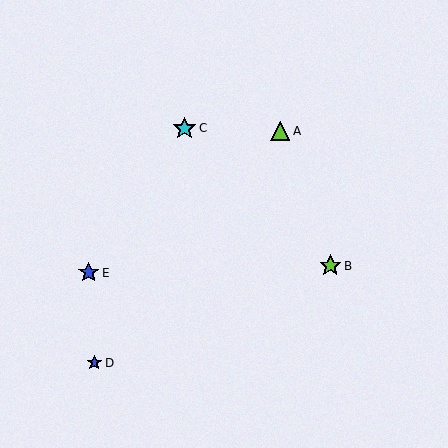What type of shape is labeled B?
Shape B is a lime star.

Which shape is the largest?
The cyan star (labeled C) is the largest.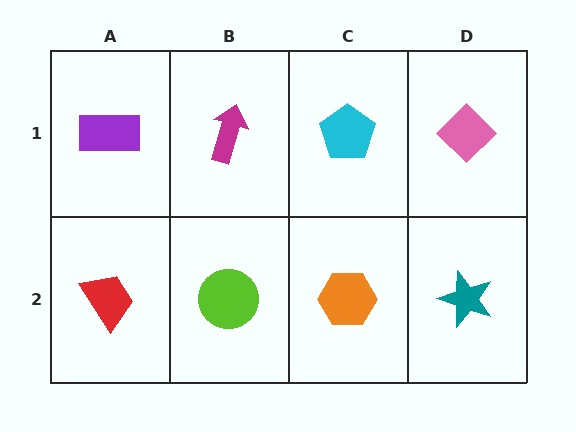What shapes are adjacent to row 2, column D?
A pink diamond (row 1, column D), an orange hexagon (row 2, column C).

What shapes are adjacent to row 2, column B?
A magenta arrow (row 1, column B), a red trapezoid (row 2, column A), an orange hexagon (row 2, column C).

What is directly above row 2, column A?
A purple rectangle.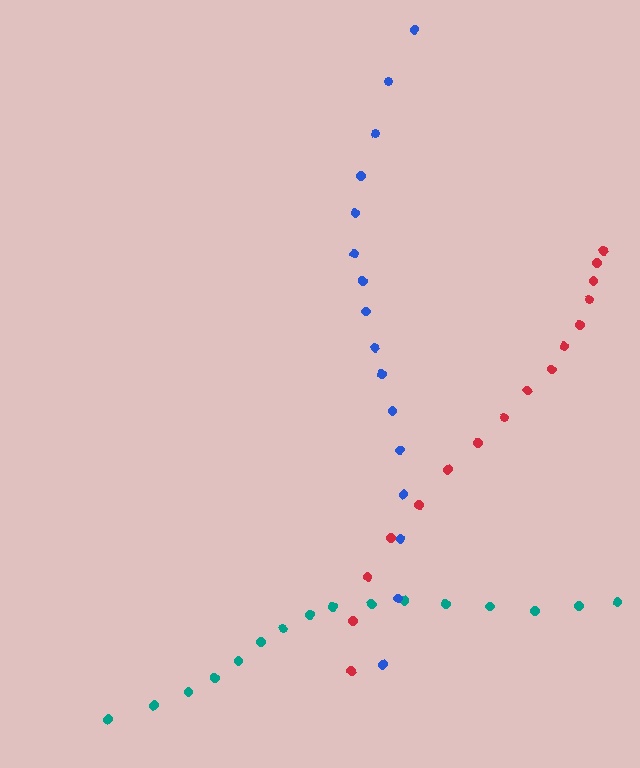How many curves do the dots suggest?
There are 3 distinct paths.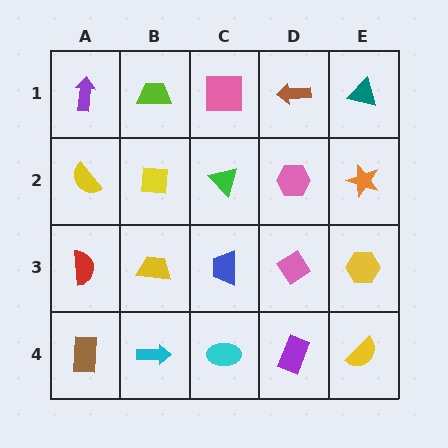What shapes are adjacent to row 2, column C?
A pink square (row 1, column C), a blue trapezoid (row 3, column C), a yellow square (row 2, column B), a pink hexagon (row 2, column D).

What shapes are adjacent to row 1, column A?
A yellow semicircle (row 2, column A), a lime trapezoid (row 1, column B).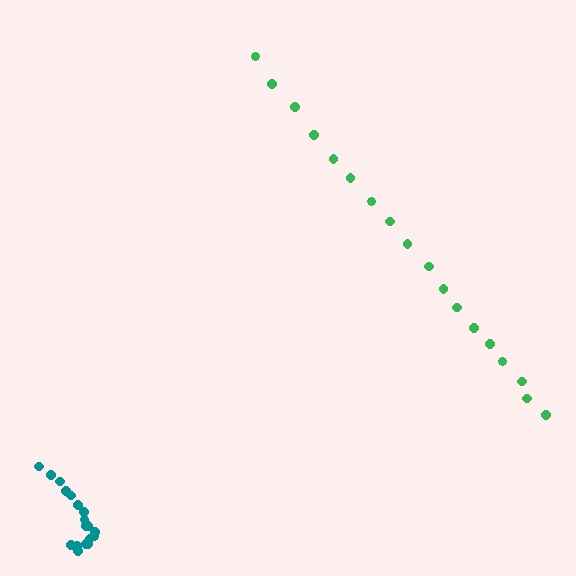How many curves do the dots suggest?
There are 2 distinct paths.